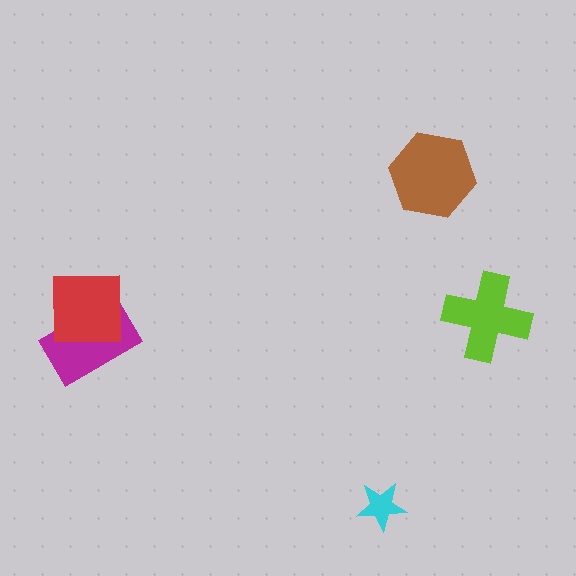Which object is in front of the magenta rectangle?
The red square is in front of the magenta rectangle.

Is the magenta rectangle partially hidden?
Yes, it is partially covered by another shape.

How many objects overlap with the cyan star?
0 objects overlap with the cyan star.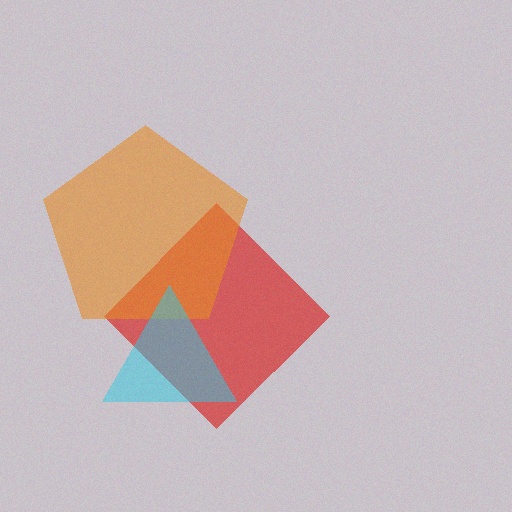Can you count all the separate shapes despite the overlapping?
Yes, there are 3 separate shapes.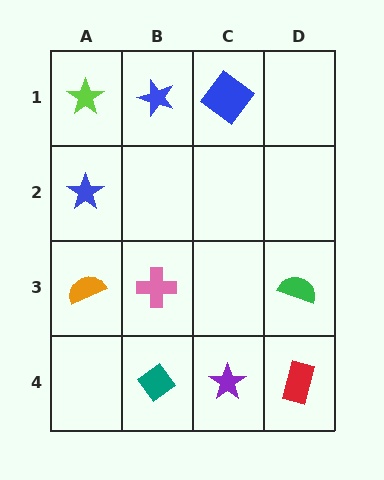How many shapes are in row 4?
3 shapes.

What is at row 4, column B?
A teal diamond.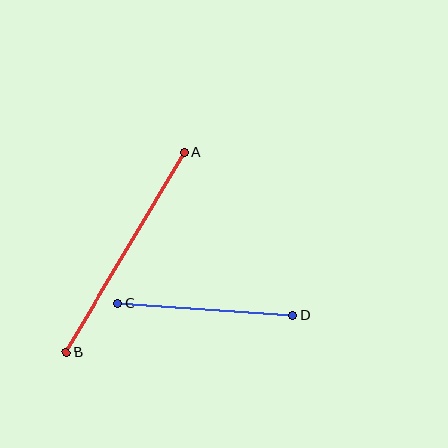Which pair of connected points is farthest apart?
Points A and B are farthest apart.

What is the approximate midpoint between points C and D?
The midpoint is at approximately (206, 309) pixels.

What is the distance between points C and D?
The distance is approximately 176 pixels.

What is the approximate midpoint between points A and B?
The midpoint is at approximately (125, 252) pixels.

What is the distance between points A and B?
The distance is approximately 231 pixels.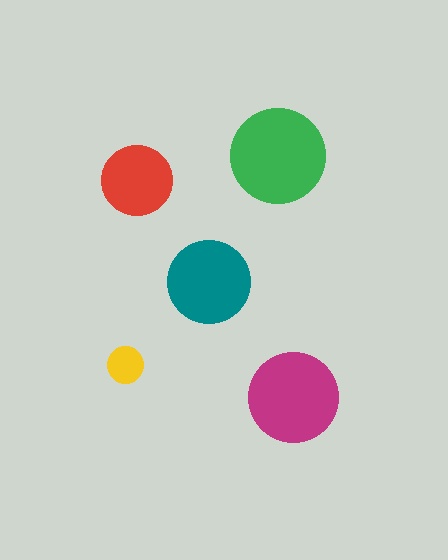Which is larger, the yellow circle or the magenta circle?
The magenta one.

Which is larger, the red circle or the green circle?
The green one.